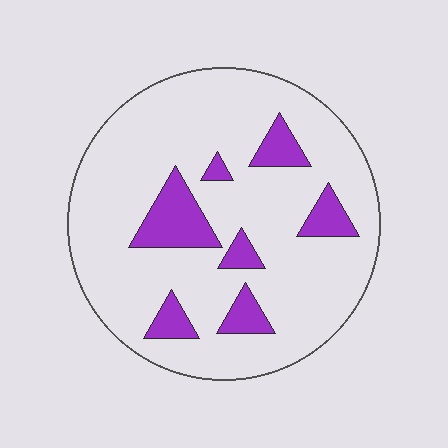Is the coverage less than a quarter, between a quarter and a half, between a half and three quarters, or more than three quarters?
Less than a quarter.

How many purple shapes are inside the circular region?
7.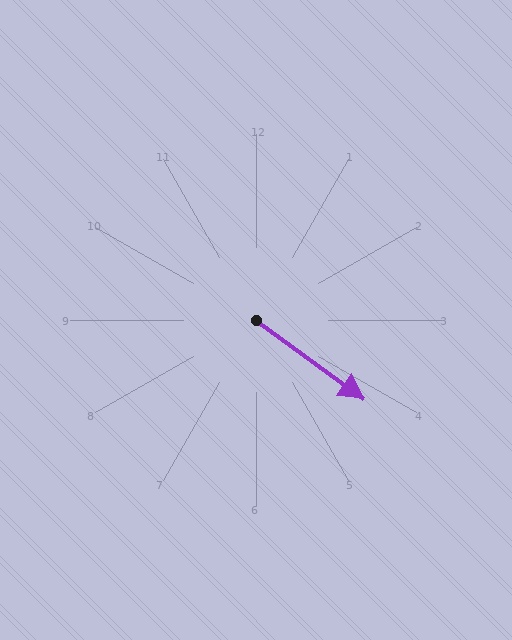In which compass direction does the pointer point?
Southeast.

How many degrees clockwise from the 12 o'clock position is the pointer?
Approximately 126 degrees.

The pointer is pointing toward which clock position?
Roughly 4 o'clock.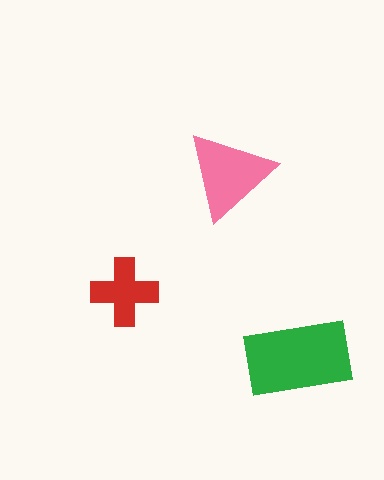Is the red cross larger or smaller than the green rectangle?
Smaller.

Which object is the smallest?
The red cross.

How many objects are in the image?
There are 3 objects in the image.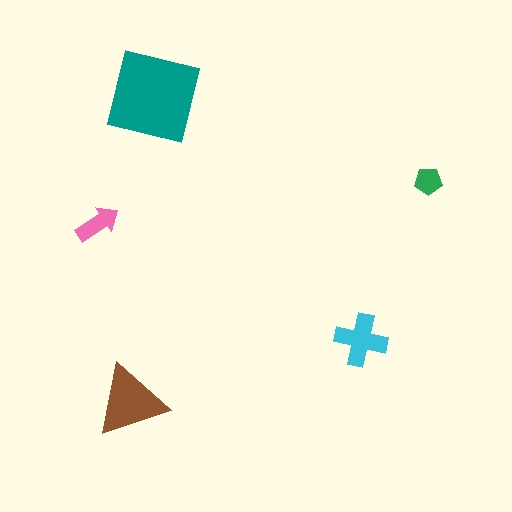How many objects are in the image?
There are 5 objects in the image.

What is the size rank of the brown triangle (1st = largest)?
2nd.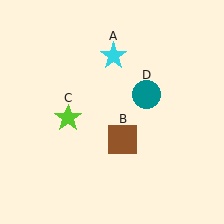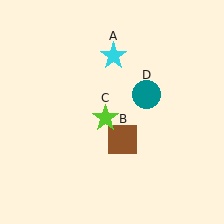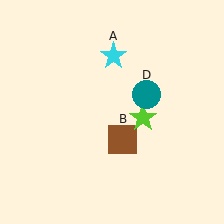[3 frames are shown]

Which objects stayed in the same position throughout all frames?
Cyan star (object A) and brown square (object B) and teal circle (object D) remained stationary.